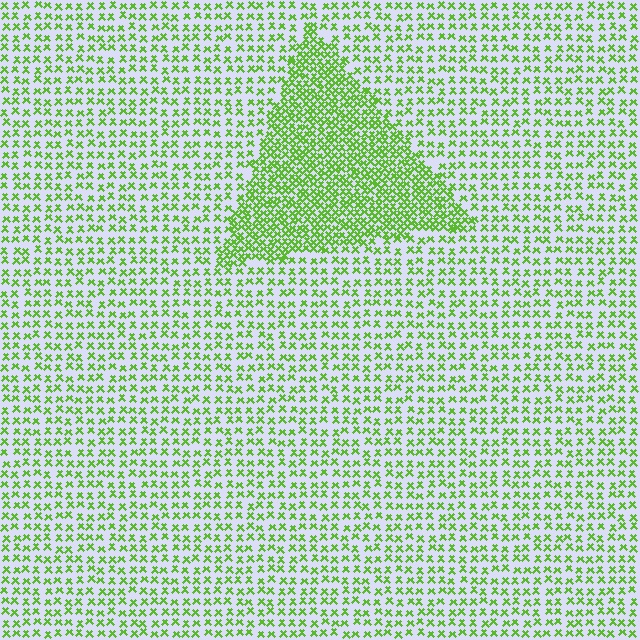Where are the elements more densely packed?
The elements are more densely packed inside the triangle boundary.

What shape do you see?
I see a triangle.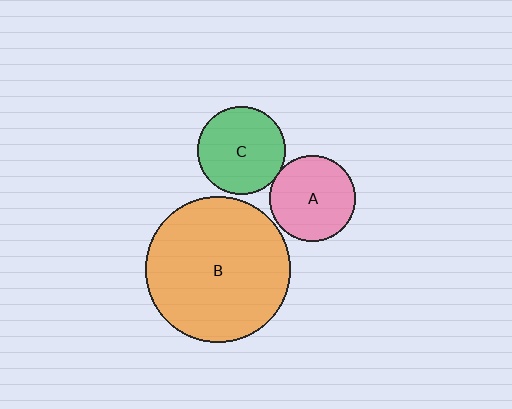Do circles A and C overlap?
Yes.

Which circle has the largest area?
Circle B (orange).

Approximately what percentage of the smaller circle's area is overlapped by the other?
Approximately 5%.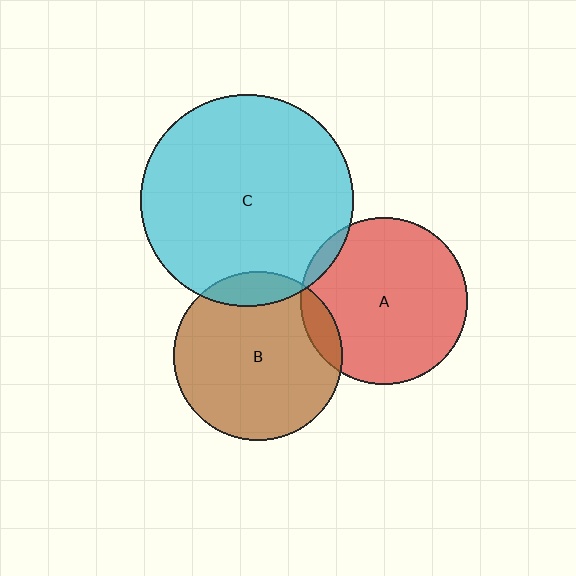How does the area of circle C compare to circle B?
Approximately 1.6 times.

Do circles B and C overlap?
Yes.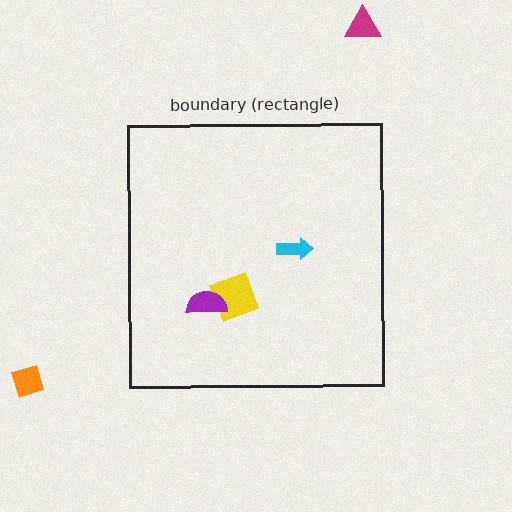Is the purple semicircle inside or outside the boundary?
Inside.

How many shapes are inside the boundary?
3 inside, 2 outside.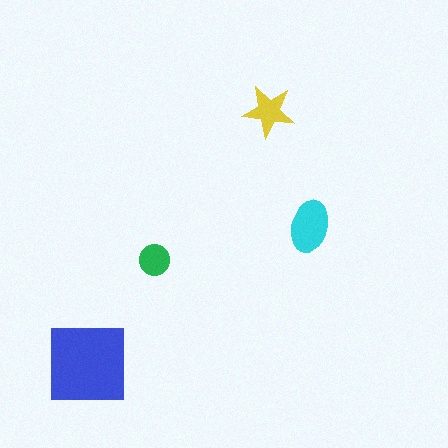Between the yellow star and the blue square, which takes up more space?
The blue square.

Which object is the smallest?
The green circle.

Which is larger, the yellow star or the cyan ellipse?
The cyan ellipse.